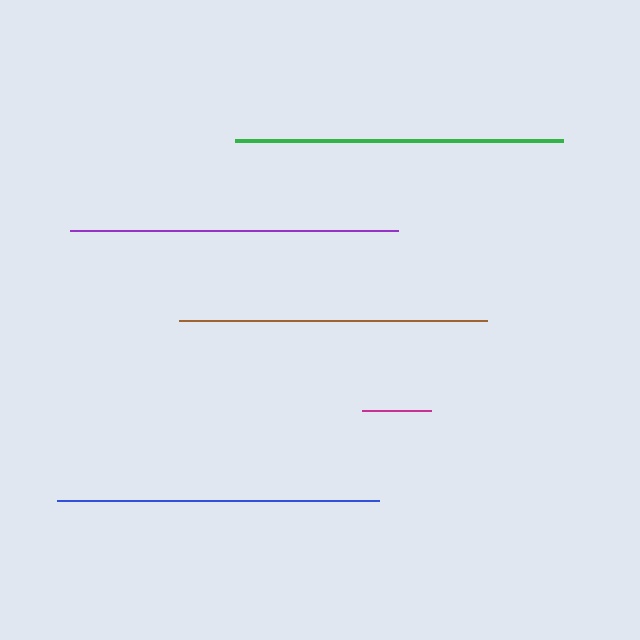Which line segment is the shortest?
The magenta line is the shortest at approximately 69 pixels.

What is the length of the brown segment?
The brown segment is approximately 308 pixels long.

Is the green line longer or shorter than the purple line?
The green line is longer than the purple line.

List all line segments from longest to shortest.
From longest to shortest: green, purple, blue, brown, magenta.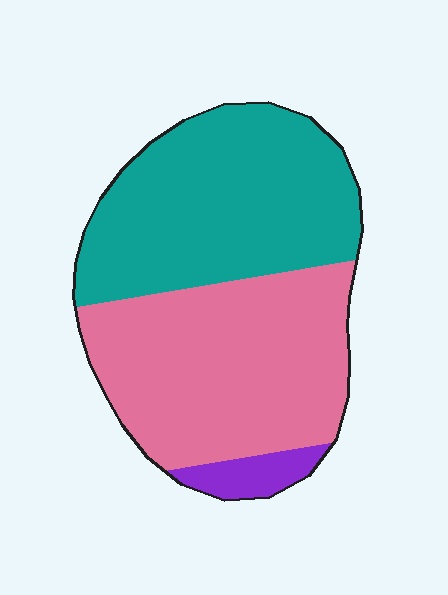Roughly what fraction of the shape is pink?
Pink covers 48% of the shape.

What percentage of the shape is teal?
Teal covers around 45% of the shape.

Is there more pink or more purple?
Pink.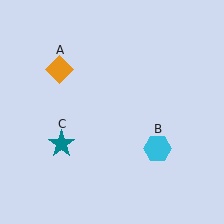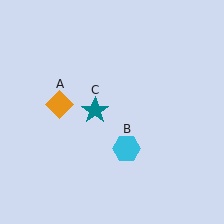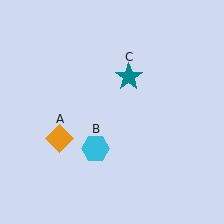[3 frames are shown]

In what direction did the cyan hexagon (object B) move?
The cyan hexagon (object B) moved left.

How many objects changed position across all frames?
3 objects changed position: orange diamond (object A), cyan hexagon (object B), teal star (object C).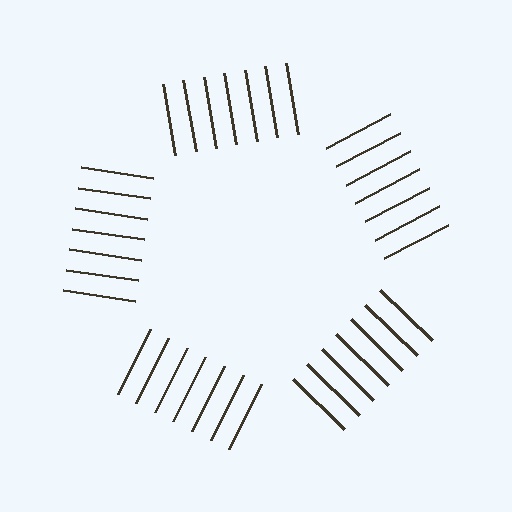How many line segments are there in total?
35 — 7 along each of the 5 edges.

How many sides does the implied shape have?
5 sides — the line-ends trace a pentagon.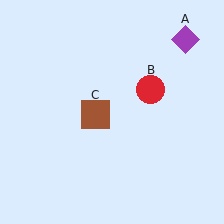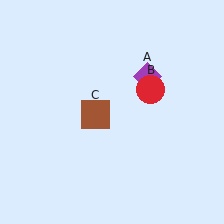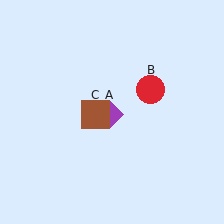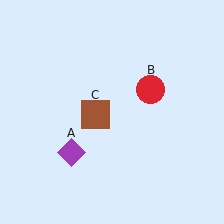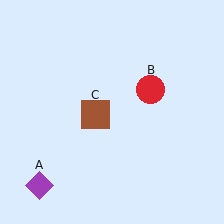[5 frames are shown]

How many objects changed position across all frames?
1 object changed position: purple diamond (object A).